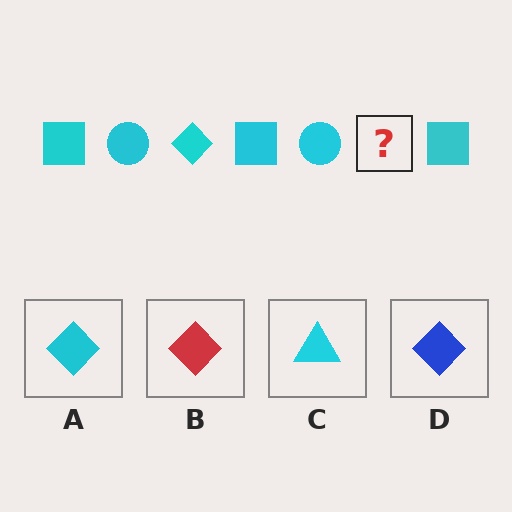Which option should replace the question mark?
Option A.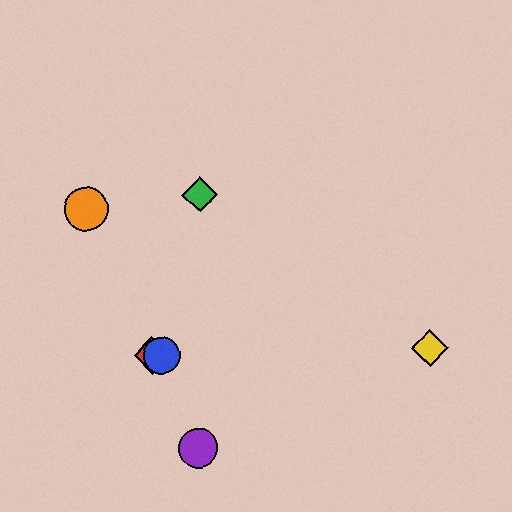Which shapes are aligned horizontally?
The red diamond, the blue circle, the yellow diamond are aligned horizontally.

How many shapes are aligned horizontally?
3 shapes (the red diamond, the blue circle, the yellow diamond) are aligned horizontally.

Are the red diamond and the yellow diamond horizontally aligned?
Yes, both are at y≈356.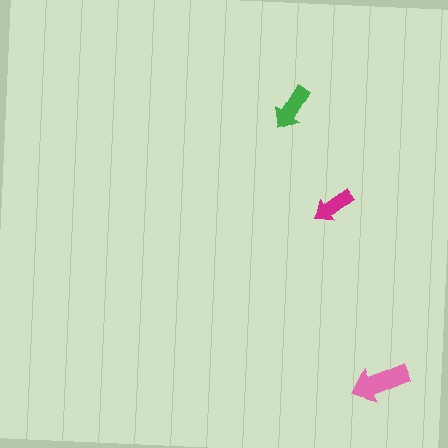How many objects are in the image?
There are 3 objects in the image.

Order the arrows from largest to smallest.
the pink one, the green one, the magenta one.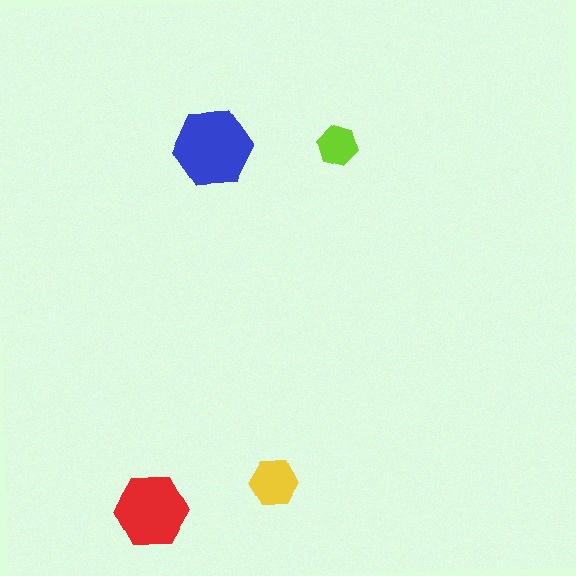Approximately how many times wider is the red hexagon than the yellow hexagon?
About 1.5 times wider.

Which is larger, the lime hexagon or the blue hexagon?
The blue one.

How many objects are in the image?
There are 4 objects in the image.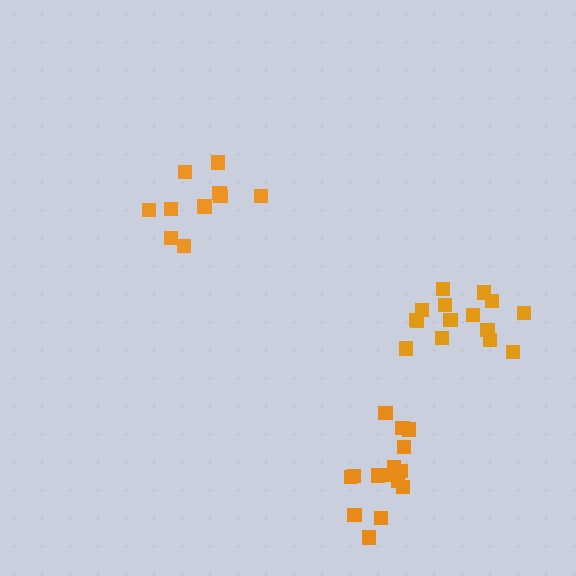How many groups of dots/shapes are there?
There are 3 groups.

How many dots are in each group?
Group 1: 10 dots, Group 2: 15 dots, Group 3: 15 dots (40 total).